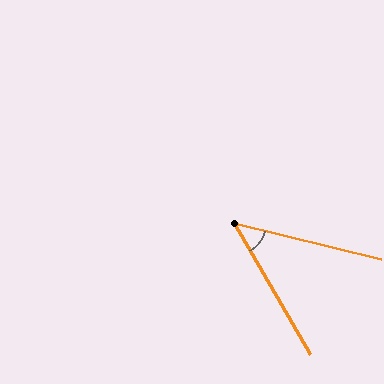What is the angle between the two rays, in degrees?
Approximately 46 degrees.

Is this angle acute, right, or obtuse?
It is acute.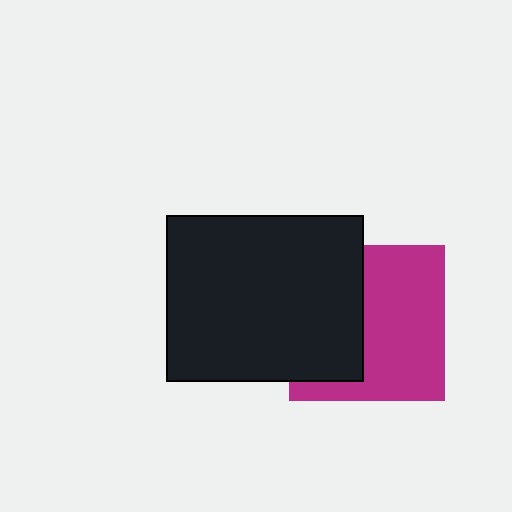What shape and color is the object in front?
The object in front is a black rectangle.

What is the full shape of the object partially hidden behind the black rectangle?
The partially hidden object is a magenta square.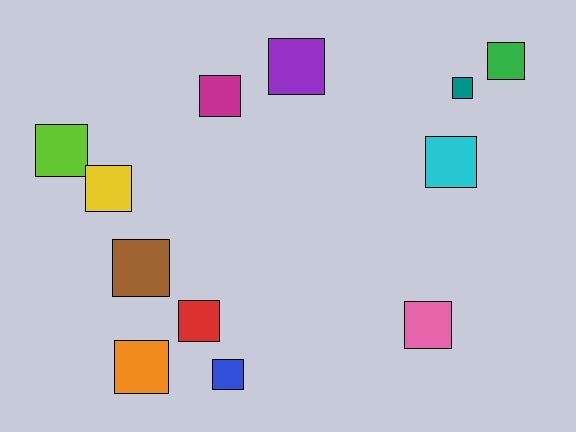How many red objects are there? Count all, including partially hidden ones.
There is 1 red object.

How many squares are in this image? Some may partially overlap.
There are 12 squares.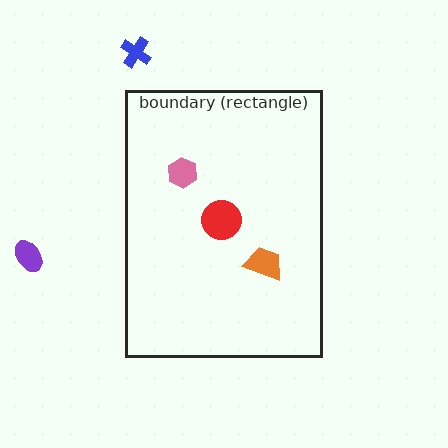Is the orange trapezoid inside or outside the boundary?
Inside.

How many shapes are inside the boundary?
3 inside, 2 outside.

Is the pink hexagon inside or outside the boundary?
Inside.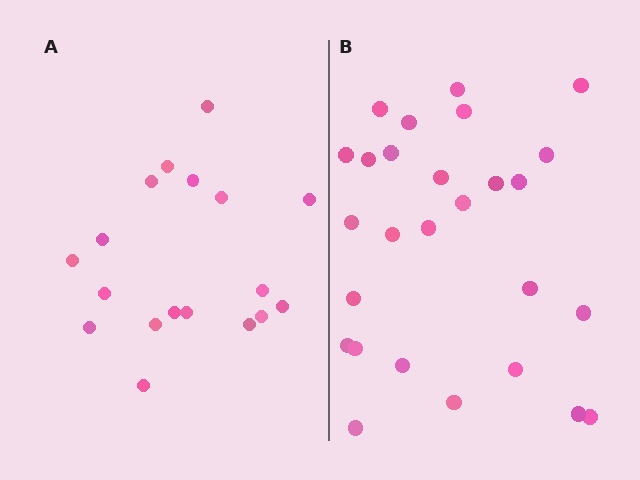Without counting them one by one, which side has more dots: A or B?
Region B (the right region) has more dots.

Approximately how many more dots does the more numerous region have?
Region B has roughly 8 or so more dots than region A.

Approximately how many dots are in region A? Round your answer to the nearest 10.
About 20 dots. (The exact count is 18, which rounds to 20.)